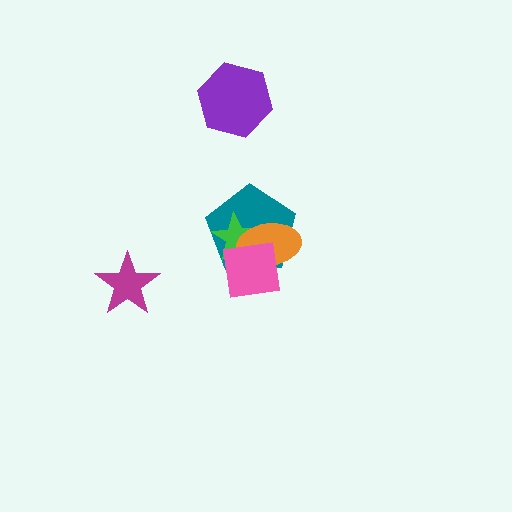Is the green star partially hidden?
Yes, it is partially covered by another shape.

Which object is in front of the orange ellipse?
The pink square is in front of the orange ellipse.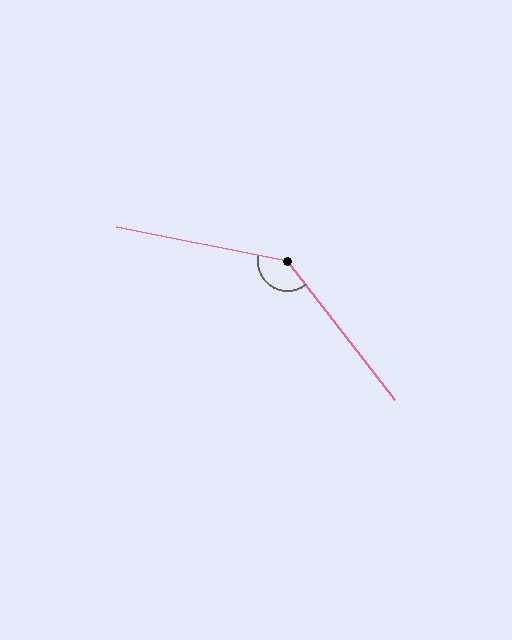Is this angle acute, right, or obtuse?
It is obtuse.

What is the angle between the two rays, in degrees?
Approximately 139 degrees.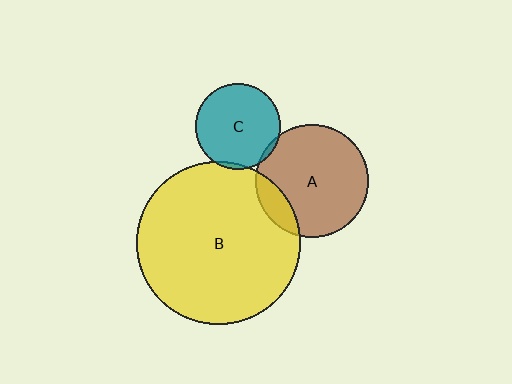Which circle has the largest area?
Circle B (yellow).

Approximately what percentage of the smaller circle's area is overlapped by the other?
Approximately 5%.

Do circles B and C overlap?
Yes.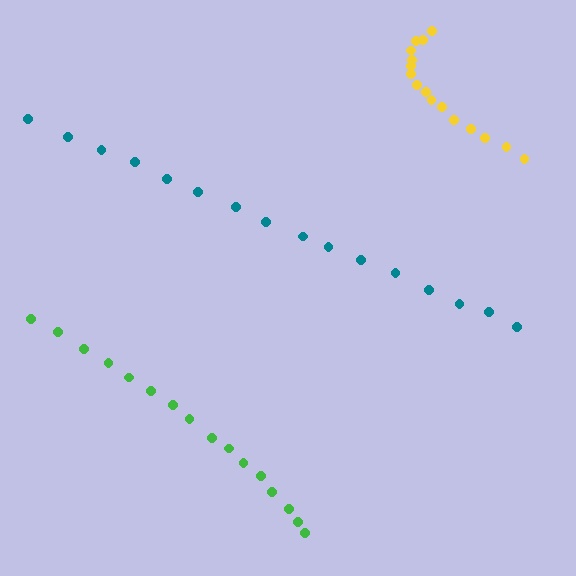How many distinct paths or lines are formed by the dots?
There are 3 distinct paths.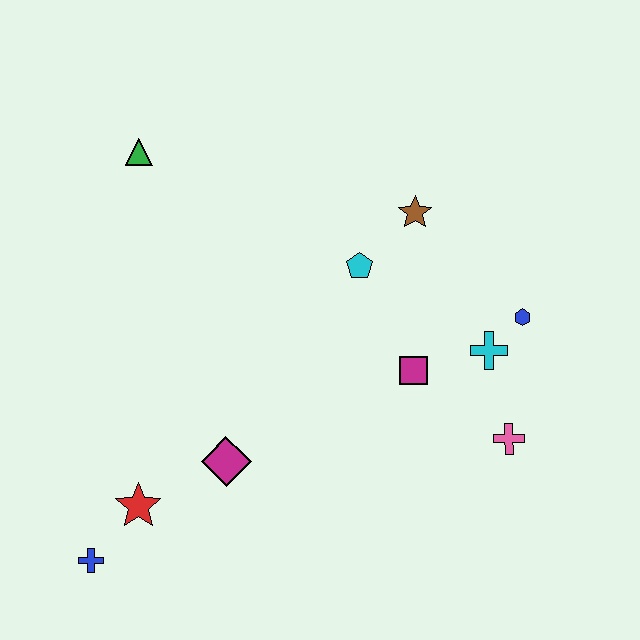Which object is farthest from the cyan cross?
The blue cross is farthest from the cyan cross.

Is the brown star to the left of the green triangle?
No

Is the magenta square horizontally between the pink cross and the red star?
Yes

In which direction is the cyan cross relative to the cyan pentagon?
The cyan cross is to the right of the cyan pentagon.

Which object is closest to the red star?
The blue cross is closest to the red star.